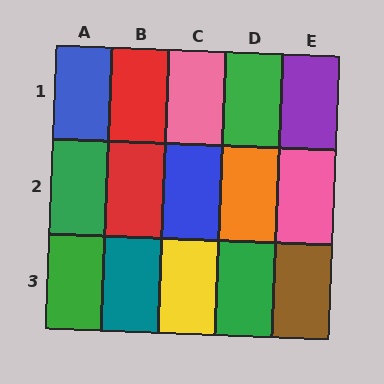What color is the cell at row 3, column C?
Yellow.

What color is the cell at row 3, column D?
Green.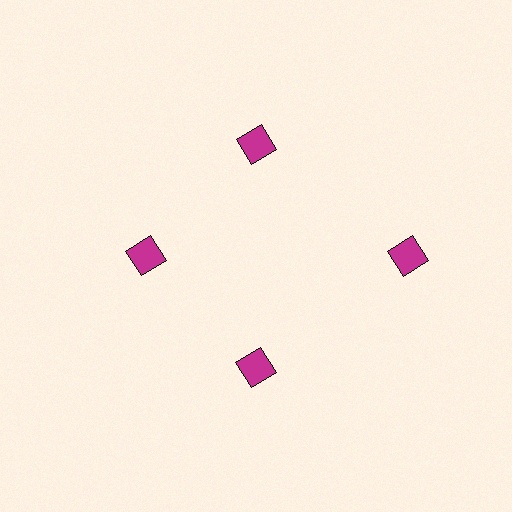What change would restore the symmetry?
The symmetry would be restored by moving it inward, back onto the ring so that all 4 diamonds sit at equal angles and equal distance from the center.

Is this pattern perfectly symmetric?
No. The 4 magenta diamonds are arranged in a ring, but one element near the 3 o'clock position is pushed outward from the center, breaking the 4-fold rotational symmetry.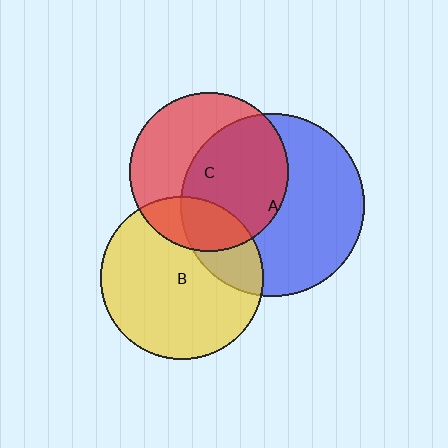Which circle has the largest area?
Circle A (blue).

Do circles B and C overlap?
Yes.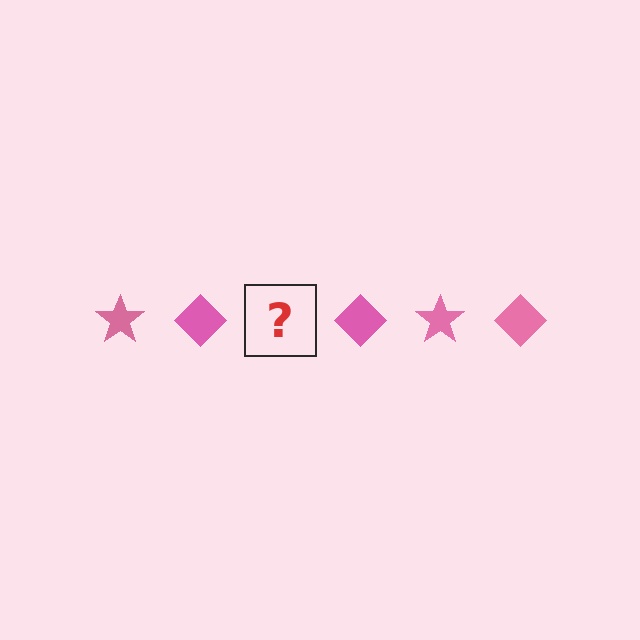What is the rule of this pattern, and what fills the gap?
The rule is that the pattern cycles through star, diamond shapes in pink. The gap should be filled with a pink star.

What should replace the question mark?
The question mark should be replaced with a pink star.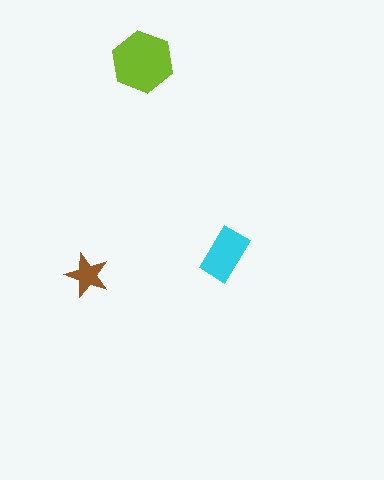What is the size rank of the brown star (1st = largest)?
3rd.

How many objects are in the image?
There are 3 objects in the image.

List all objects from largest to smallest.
The lime hexagon, the cyan rectangle, the brown star.